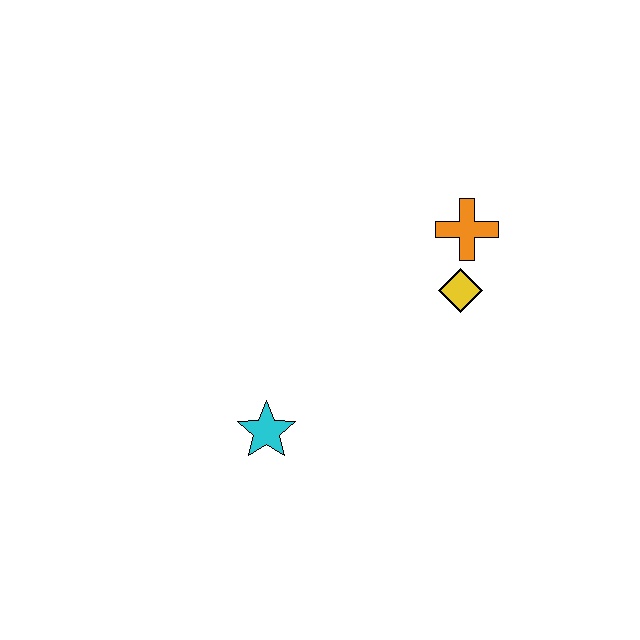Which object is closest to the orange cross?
The yellow diamond is closest to the orange cross.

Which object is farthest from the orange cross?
The cyan star is farthest from the orange cross.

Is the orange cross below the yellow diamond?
No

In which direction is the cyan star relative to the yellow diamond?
The cyan star is to the left of the yellow diamond.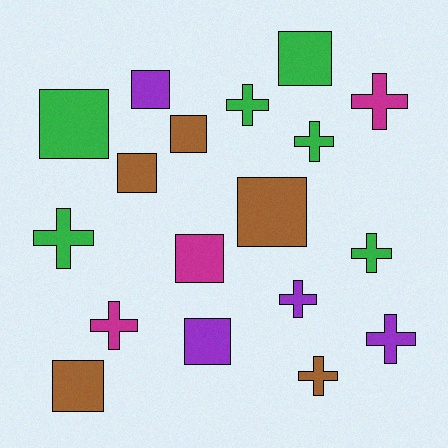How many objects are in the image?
There are 18 objects.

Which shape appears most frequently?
Square, with 9 objects.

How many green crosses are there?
There are 4 green crosses.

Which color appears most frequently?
Green, with 6 objects.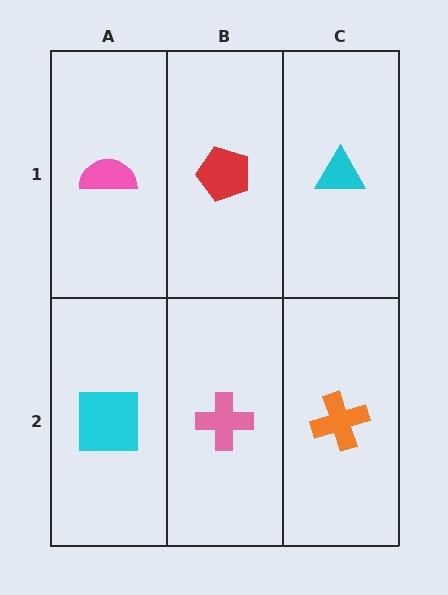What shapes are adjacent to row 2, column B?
A red pentagon (row 1, column B), a cyan square (row 2, column A), an orange cross (row 2, column C).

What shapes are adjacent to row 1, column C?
An orange cross (row 2, column C), a red pentagon (row 1, column B).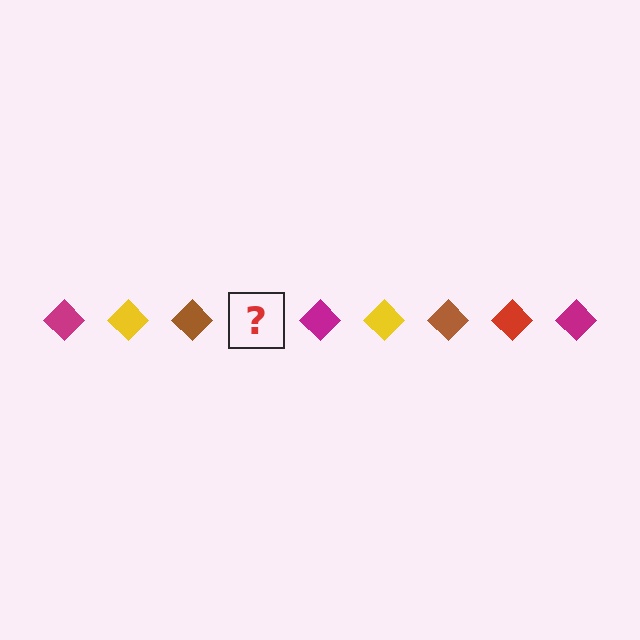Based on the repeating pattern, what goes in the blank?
The blank should be a red diamond.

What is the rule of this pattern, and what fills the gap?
The rule is that the pattern cycles through magenta, yellow, brown, red diamonds. The gap should be filled with a red diamond.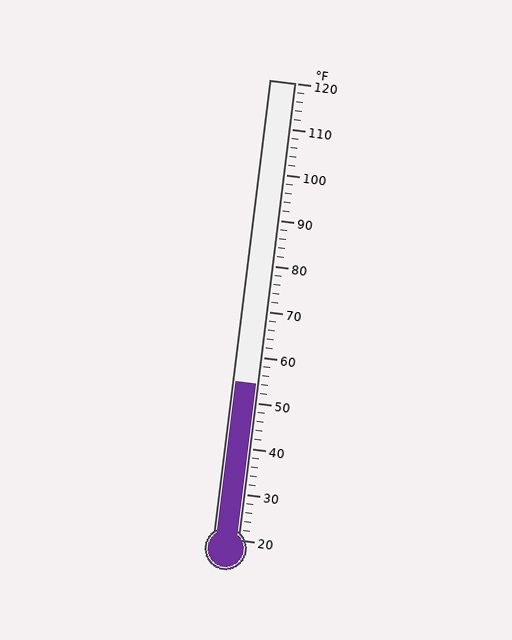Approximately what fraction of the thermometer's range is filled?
The thermometer is filled to approximately 35% of its range.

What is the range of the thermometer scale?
The thermometer scale ranges from 20°F to 120°F.